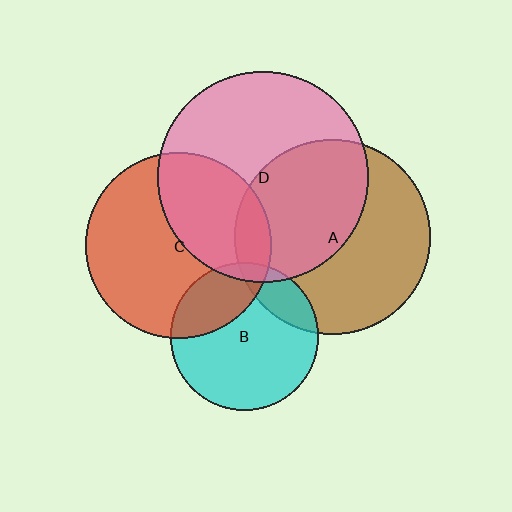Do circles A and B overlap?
Yes.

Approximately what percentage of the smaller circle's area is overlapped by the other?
Approximately 15%.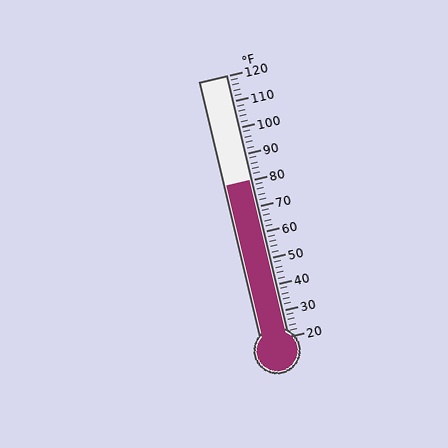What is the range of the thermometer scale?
The thermometer scale ranges from 20°F to 120°F.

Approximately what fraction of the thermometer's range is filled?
The thermometer is filled to approximately 60% of its range.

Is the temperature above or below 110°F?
The temperature is below 110°F.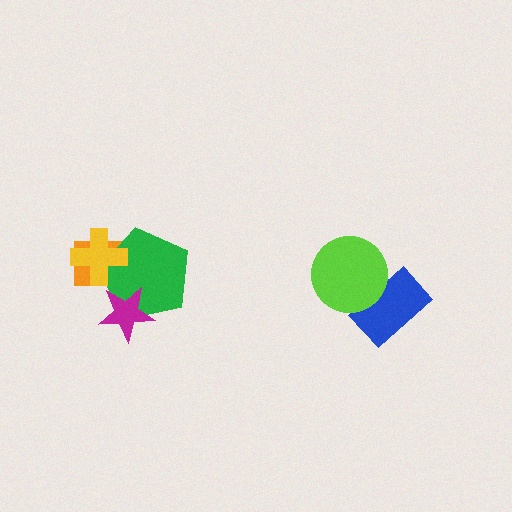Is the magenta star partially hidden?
No, no other shape covers it.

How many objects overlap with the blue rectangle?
1 object overlaps with the blue rectangle.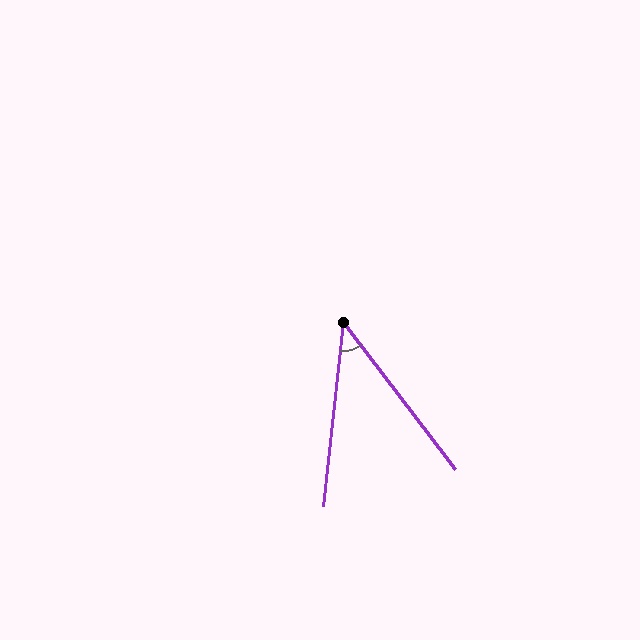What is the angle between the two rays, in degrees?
Approximately 43 degrees.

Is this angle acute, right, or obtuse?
It is acute.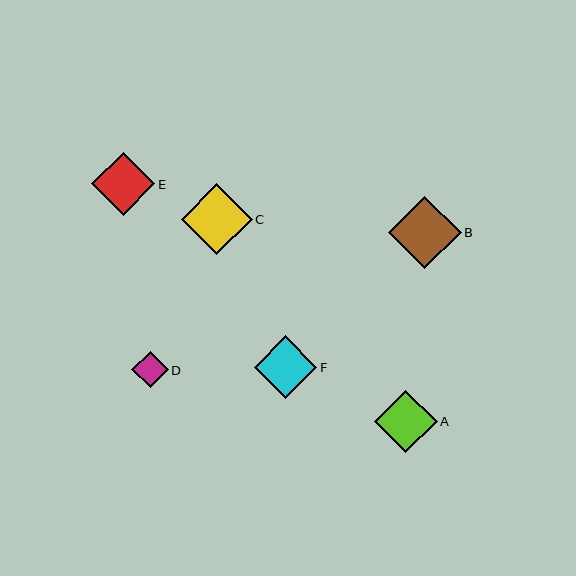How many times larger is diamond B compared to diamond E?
Diamond B is approximately 1.2 times the size of diamond E.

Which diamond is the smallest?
Diamond D is the smallest with a size of approximately 36 pixels.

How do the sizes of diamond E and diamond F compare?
Diamond E and diamond F are approximately the same size.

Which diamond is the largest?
Diamond B is the largest with a size of approximately 72 pixels.